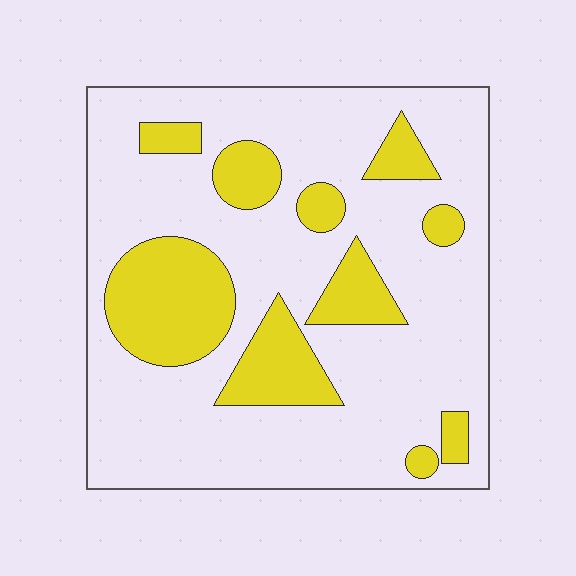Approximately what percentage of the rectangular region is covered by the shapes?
Approximately 25%.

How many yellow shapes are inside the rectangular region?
10.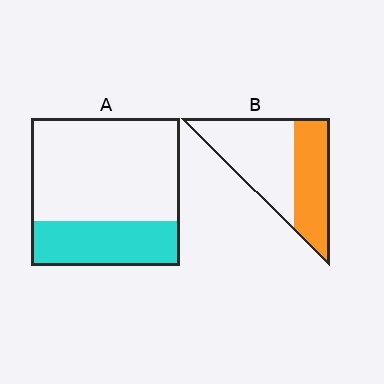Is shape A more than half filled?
No.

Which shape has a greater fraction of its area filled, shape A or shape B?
Shape B.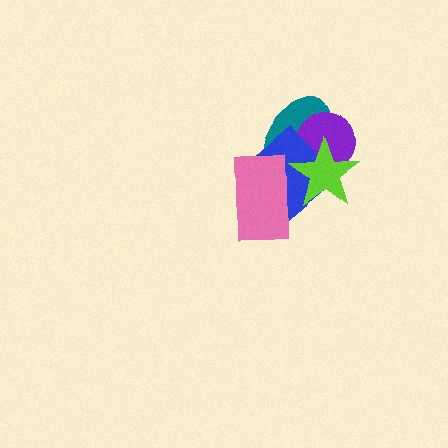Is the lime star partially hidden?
Yes, it is partially covered by another shape.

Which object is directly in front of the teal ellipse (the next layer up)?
The purple circle is directly in front of the teal ellipse.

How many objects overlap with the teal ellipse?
4 objects overlap with the teal ellipse.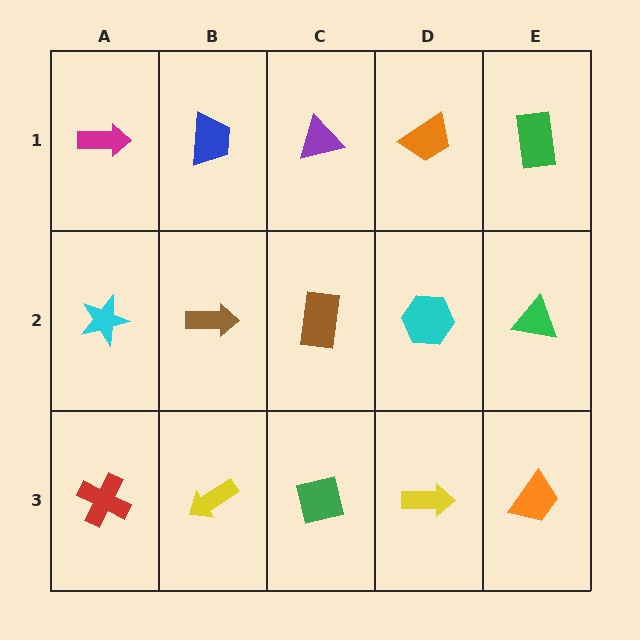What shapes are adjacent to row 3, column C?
A brown rectangle (row 2, column C), a yellow arrow (row 3, column B), a yellow arrow (row 3, column D).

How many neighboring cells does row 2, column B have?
4.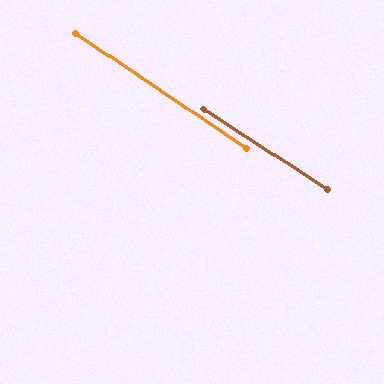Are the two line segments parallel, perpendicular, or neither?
Parallel — their directions differ by only 1.1°.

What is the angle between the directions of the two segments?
Approximately 1 degree.